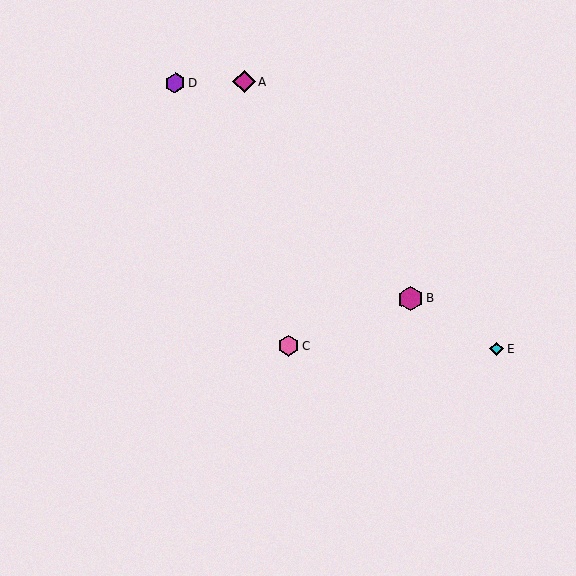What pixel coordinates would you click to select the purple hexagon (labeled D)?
Click at (175, 83) to select the purple hexagon D.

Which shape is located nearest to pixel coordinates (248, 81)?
The magenta diamond (labeled A) at (244, 82) is nearest to that location.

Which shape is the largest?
The magenta hexagon (labeled B) is the largest.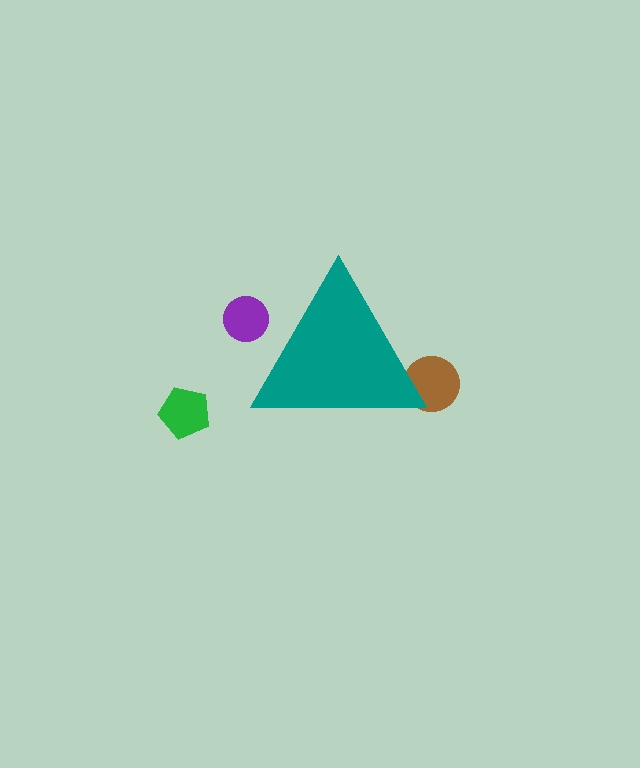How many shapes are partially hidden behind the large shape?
2 shapes are partially hidden.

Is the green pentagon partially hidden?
No, the green pentagon is fully visible.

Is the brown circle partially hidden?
Yes, the brown circle is partially hidden behind the teal triangle.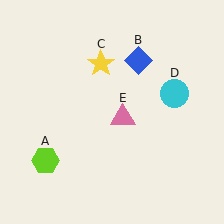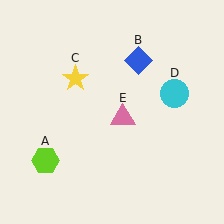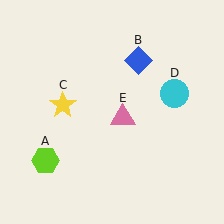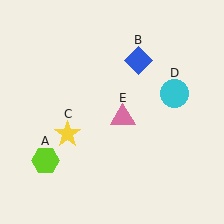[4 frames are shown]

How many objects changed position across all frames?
1 object changed position: yellow star (object C).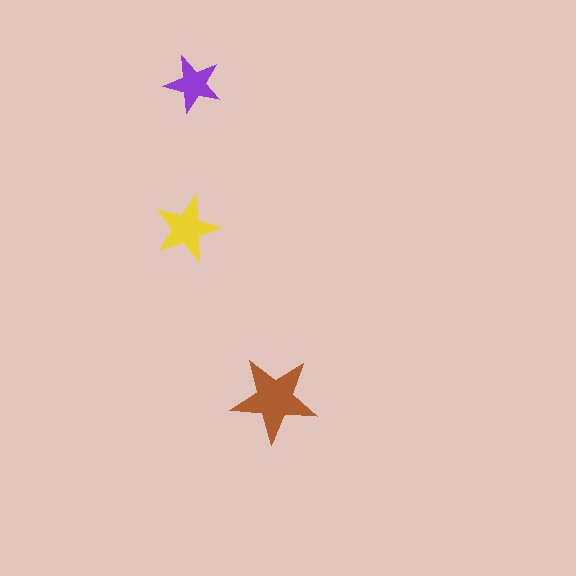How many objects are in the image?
There are 3 objects in the image.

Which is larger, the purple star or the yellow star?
The yellow one.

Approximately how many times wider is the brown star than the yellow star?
About 1.5 times wider.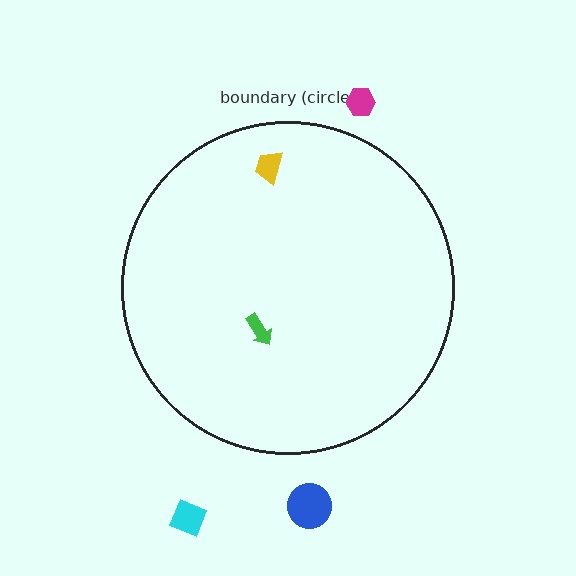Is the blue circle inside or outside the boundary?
Outside.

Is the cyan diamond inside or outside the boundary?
Outside.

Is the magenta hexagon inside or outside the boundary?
Outside.